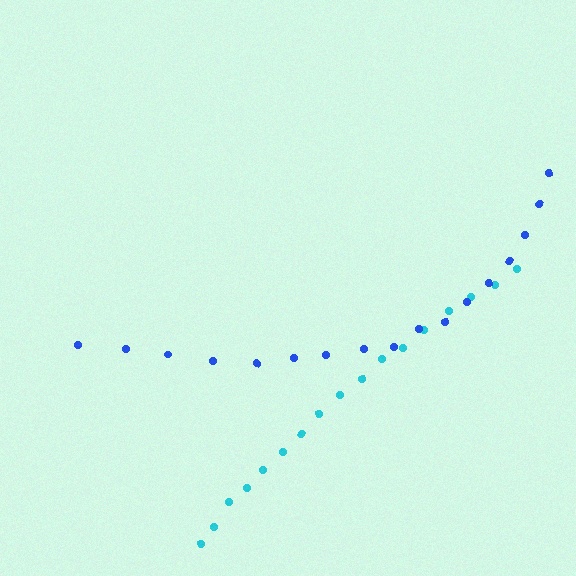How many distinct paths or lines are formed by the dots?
There are 2 distinct paths.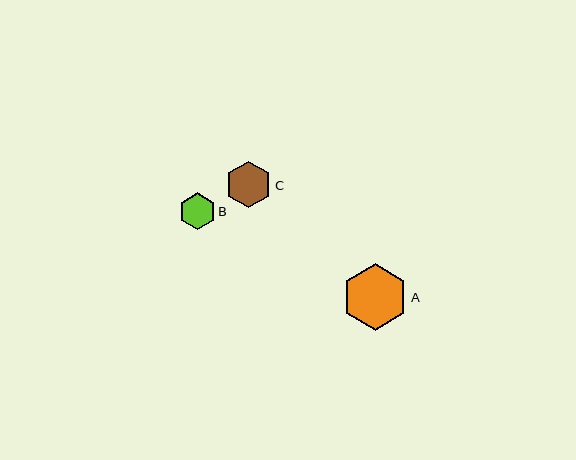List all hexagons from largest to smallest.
From largest to smallest: A, C, B.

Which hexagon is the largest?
Hexagon A is the largest with a size of approximately 67 pixels.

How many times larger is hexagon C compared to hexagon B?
Hexagon C is approximately 1.3 times the size of hexagon B.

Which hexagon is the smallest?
Hexagon B is the smallest with a size of approximately 37 pixels.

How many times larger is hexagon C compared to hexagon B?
Hexagon C is approximately 1.3 times the size of hexagon B.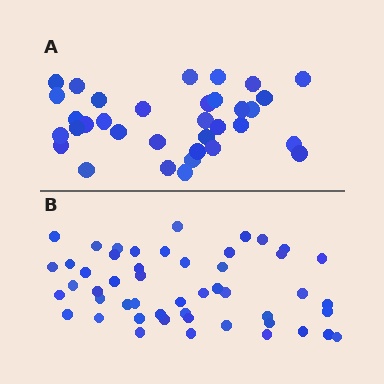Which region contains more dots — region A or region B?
Region B (the bottom region) has more dots.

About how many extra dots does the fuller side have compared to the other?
Region B has approximately 15 more dots than region A.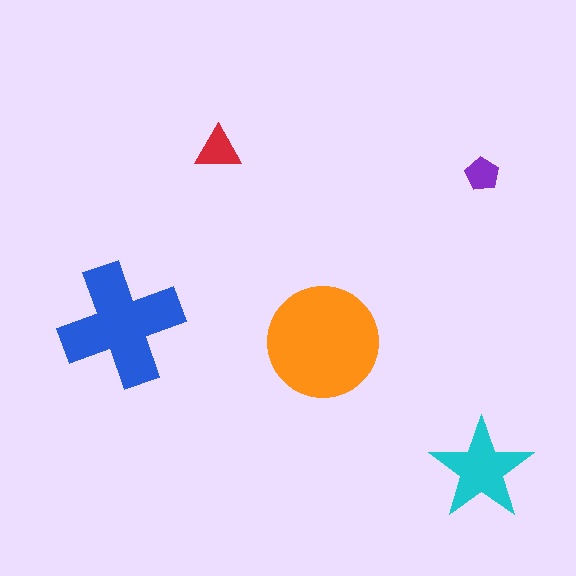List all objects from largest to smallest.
The orange circle, the blue cross, the cyan star, the red triangle, the purple pentagon.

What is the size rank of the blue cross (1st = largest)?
2nd.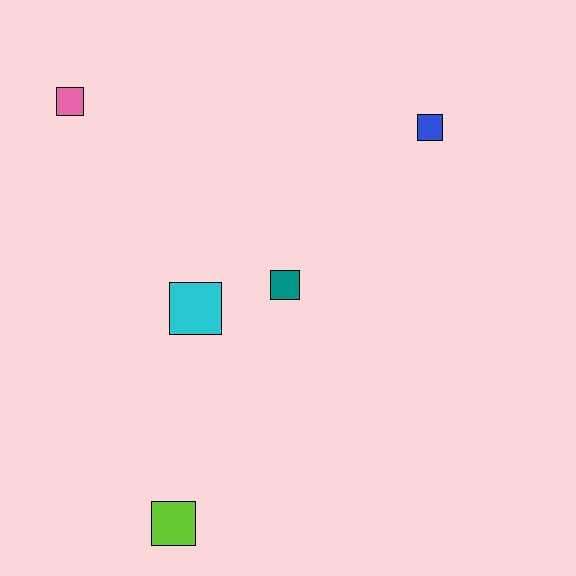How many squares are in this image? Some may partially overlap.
There are 5 squares.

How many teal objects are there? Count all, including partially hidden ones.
There is 1 teal object.